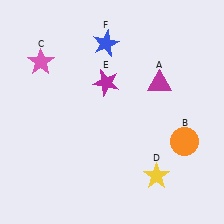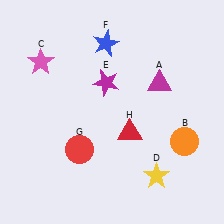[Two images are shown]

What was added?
A red circle (G), a red triangle (H) were added in Image 2.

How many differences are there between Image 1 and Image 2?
There are 2 differences between the two images.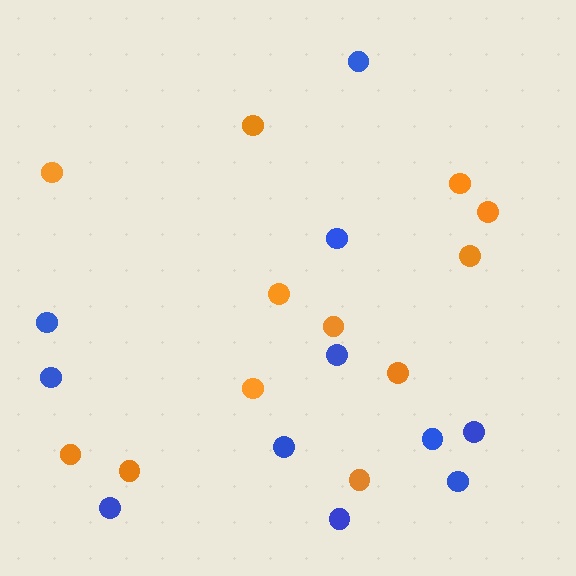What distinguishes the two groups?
There are 2 groups: one group of orange circles (12) and one group of blue circles (11).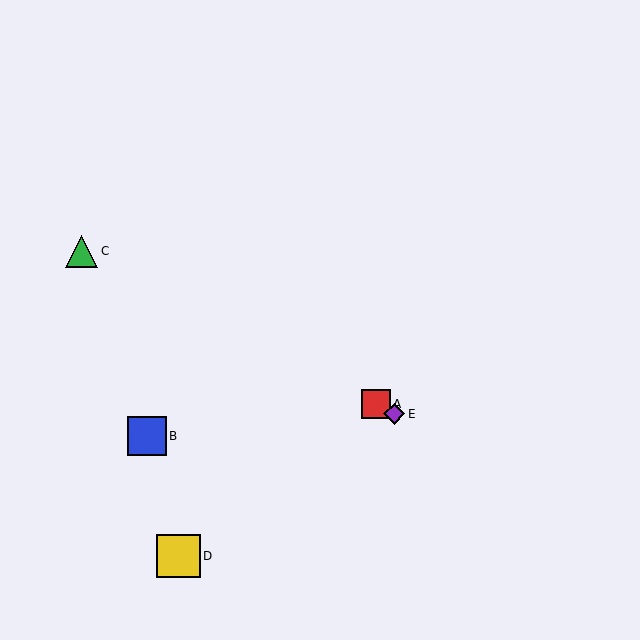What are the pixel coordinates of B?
Object B is at (147, 436).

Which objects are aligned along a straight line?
Objects A, C, E are aligned along a straight line.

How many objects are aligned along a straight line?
3 objects (A, C, E) are aligned along a straight line.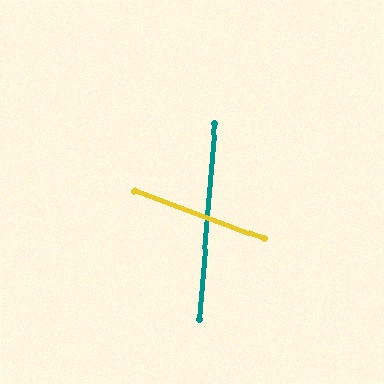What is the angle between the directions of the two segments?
Approximately 75 degrees.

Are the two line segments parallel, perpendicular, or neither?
Neither parallel nor perpendicular — they differ by about 75°.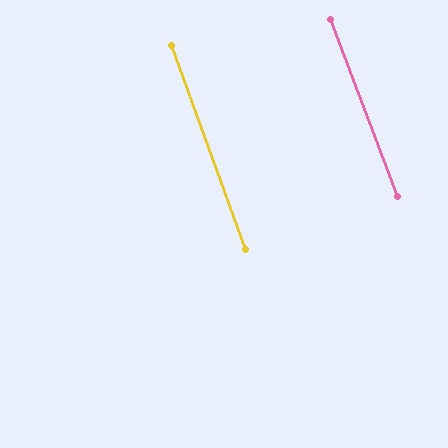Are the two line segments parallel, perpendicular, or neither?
Parallel — their directions differ by only 0.6°.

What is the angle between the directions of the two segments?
Approximately 1 degree.